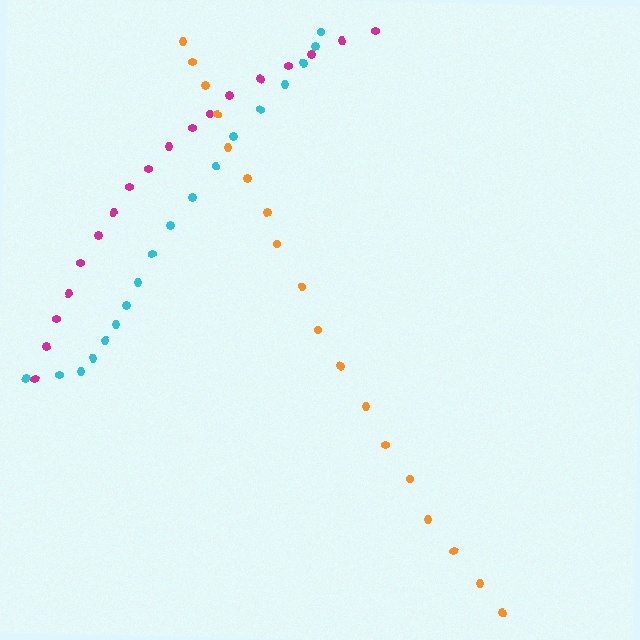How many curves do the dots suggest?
There are 3 distinct paths.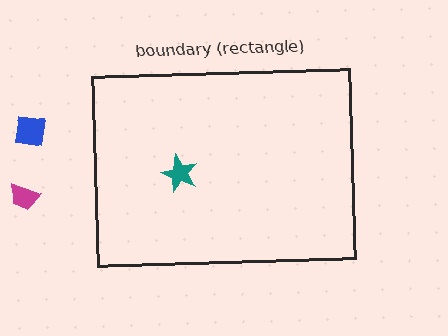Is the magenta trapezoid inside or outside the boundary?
Outside.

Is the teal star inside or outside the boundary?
Inside.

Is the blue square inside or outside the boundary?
Outside.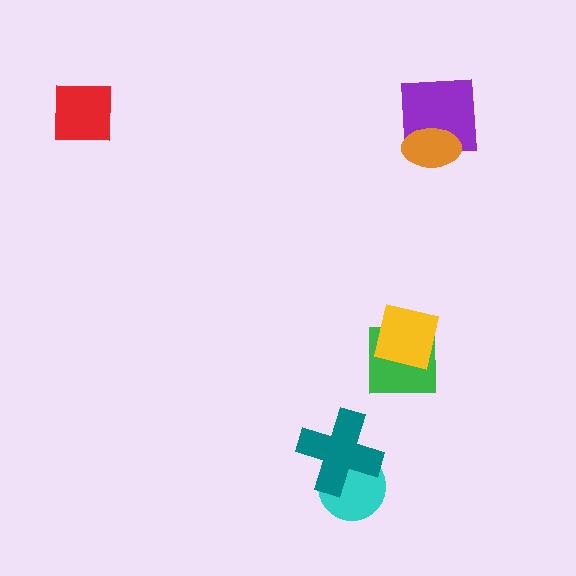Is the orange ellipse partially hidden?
No, no other shape covers it.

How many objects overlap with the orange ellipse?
1 object overlaps with the orange ellipse.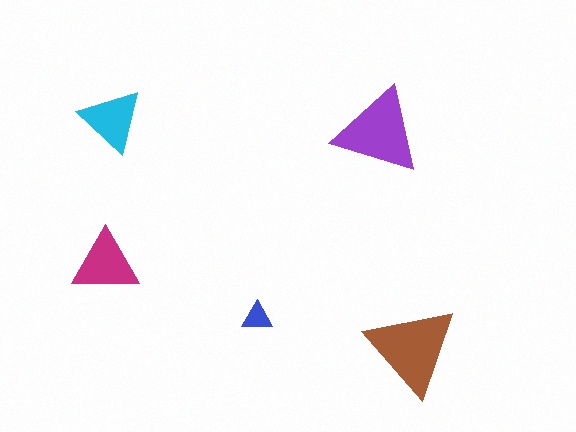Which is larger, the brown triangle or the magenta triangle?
The brown one.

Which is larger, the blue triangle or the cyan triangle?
The cyan one.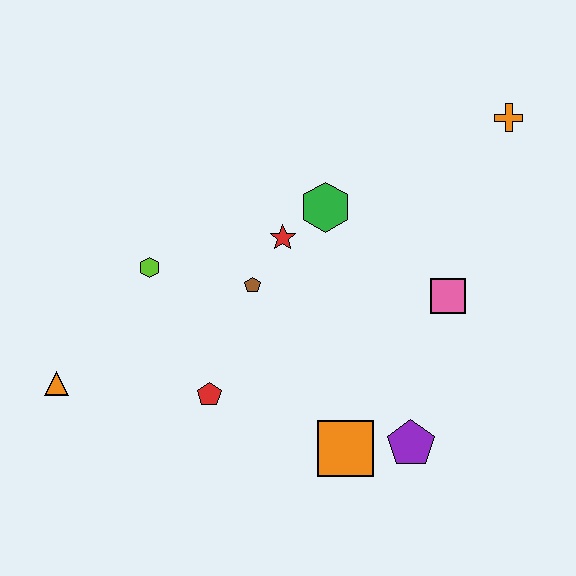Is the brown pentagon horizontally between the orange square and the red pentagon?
Yes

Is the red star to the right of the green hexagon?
No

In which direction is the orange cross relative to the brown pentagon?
The orange cross is to the right of the brown pentagon.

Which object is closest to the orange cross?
The pink square is closest to the orange cross.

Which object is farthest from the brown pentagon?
The orange cross is farthest from the brown pentagon.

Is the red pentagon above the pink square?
No